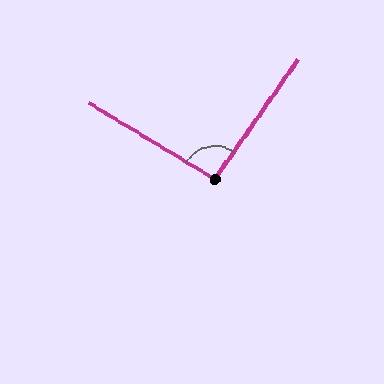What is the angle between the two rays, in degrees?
Approximately 94 degrees.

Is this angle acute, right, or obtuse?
It is approximately a right angle.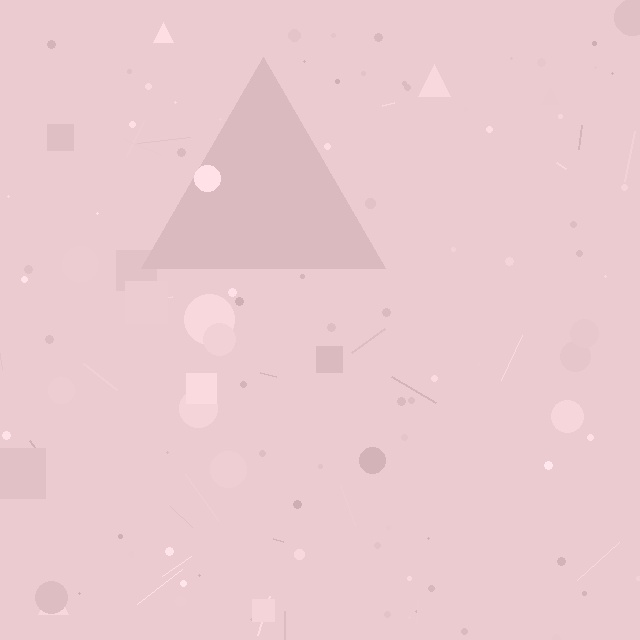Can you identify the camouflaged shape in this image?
The camouflaged shape is a triangle.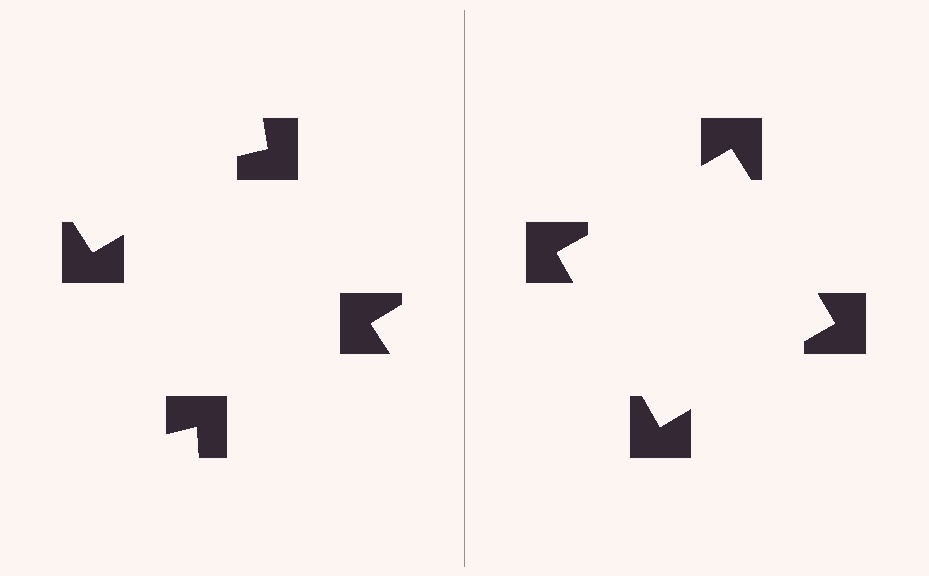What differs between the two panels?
The notched squares are positioned identically on both sides; only the wedge orientations differ. On the right they align to a square; on the left they are misaligned.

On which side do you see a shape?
An illusory square appears on the right side. On the left side the wedge cuts are rotated, so no coherent shape forms.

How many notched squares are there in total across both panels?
8 — 4 on each side.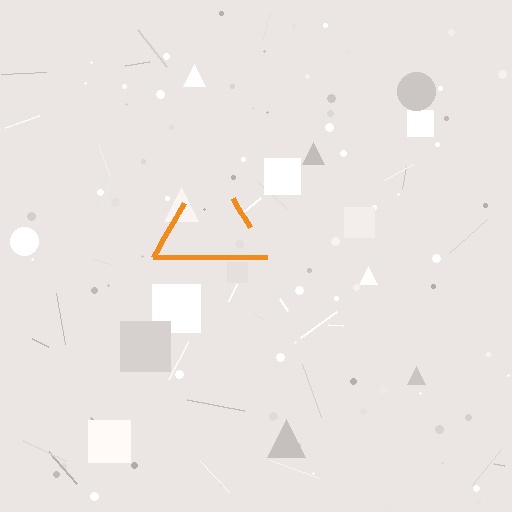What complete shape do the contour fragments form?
The contour fragments form a triangle.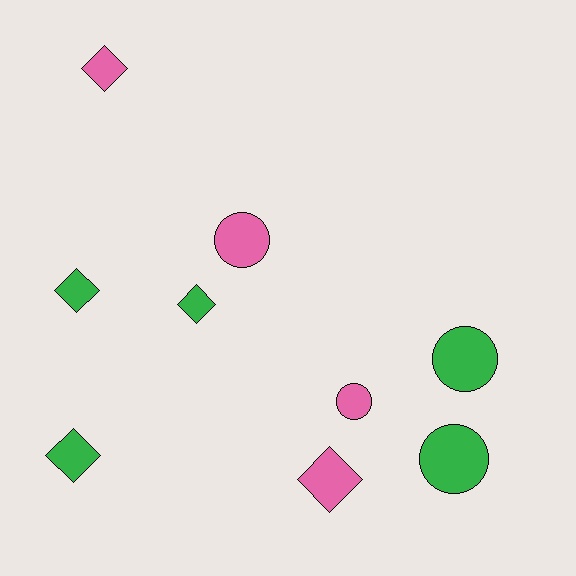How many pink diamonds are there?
There are 2 pink diamonds.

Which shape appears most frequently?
Diamond, with 5 objects.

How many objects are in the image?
There are 9 objects.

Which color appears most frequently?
Green, with 5 objects.